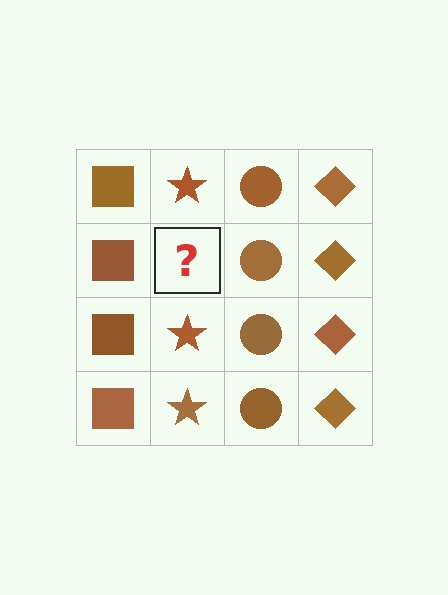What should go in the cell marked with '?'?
The missing cell should contain a brown star.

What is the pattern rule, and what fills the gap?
The rule is that each column has a consistent shape. The gap should be filled with a brown star.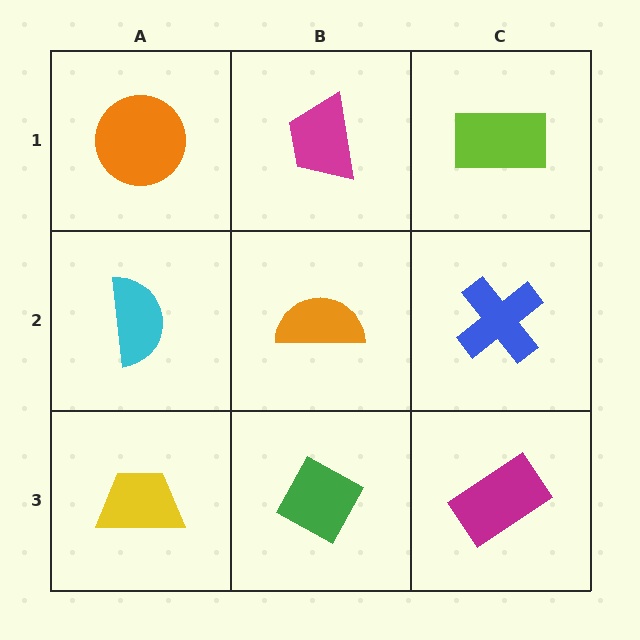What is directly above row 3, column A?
A cyan semicircle.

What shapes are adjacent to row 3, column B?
An orange semicircle (row 2, column B), a yellow trapezoid (row 3, column A), a magenta rectangle (row 3, column C).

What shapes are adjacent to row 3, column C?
A blue cross (row 2, column C), a green diamond (row 3, column B).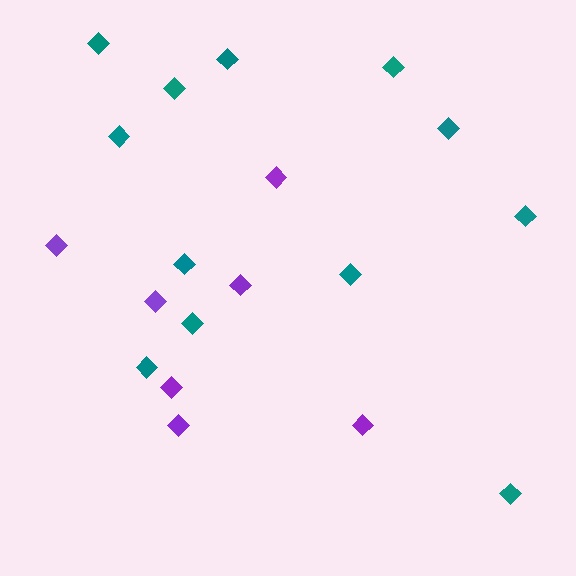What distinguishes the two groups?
There are 2 groups: one group of purple diamonds (7) and one group of teal diamonds (12).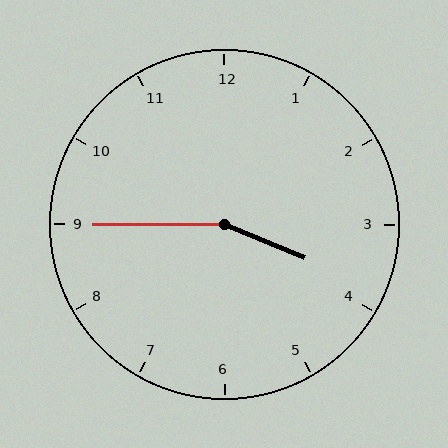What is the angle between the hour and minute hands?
Approximately 158 degrees.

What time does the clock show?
3:45.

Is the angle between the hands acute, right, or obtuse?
It is obtuse.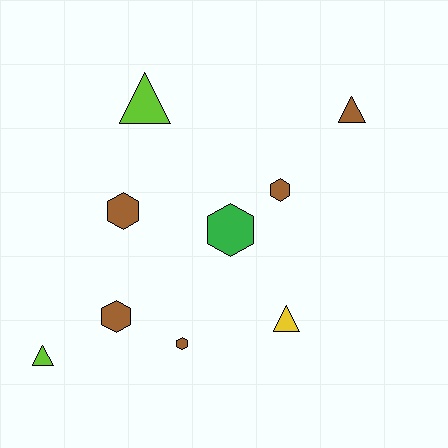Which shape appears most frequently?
Hexagon, with 5 objects.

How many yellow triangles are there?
There is 1 yellow triangle.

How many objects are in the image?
There are 9 objects.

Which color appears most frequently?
Brown, with 5 objects.